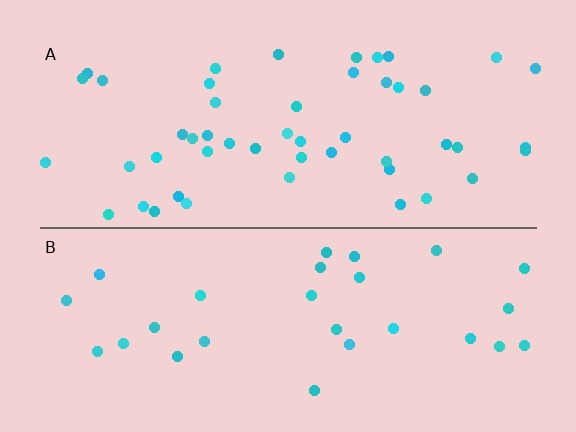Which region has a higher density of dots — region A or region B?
A (the top).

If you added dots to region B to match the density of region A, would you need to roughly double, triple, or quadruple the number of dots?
Approximately double.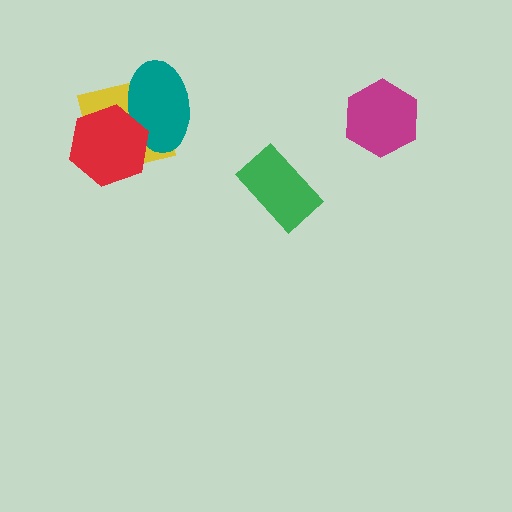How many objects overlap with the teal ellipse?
2 objects overlap with the teal ellipse.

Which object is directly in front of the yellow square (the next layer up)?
The teal ellipse is directly in front of the yellow square.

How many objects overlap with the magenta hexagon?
0 objects overlap with the magenta hexagon.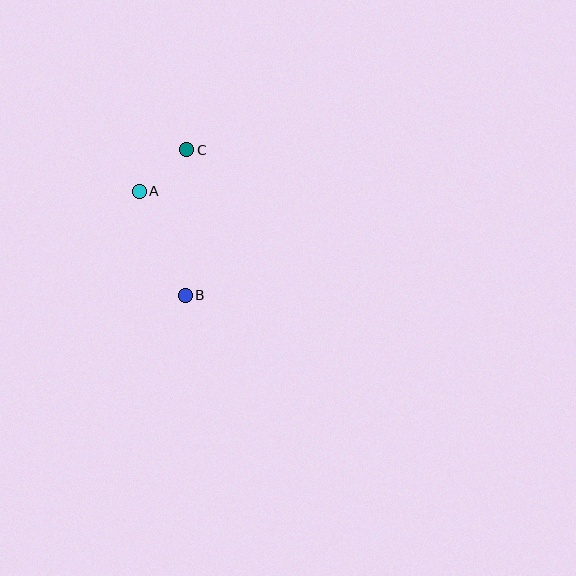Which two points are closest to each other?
Points A and C are closest to each other.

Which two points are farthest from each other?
Points B and C are farthest from each other.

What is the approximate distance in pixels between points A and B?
The distance between A and B is approximately 113 pixels.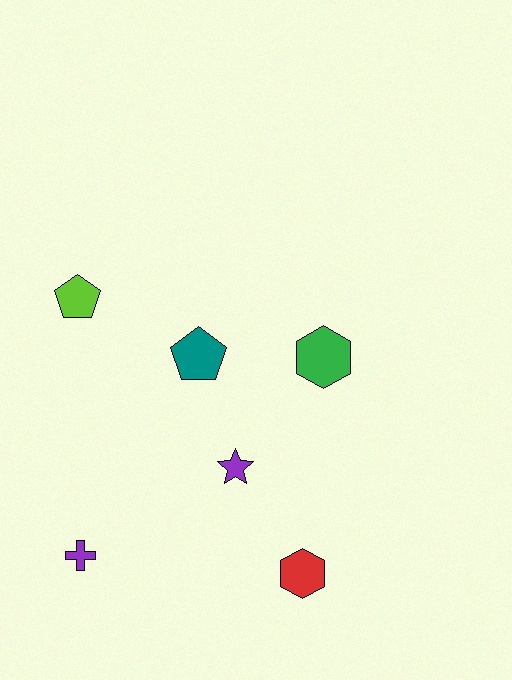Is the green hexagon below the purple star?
No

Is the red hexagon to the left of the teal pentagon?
No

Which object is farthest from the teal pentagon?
The red hexagon is farthest from the teal pentagon.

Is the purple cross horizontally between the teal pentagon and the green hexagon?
No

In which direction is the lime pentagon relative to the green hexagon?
The lime pentagon is to the left of the green hexagon.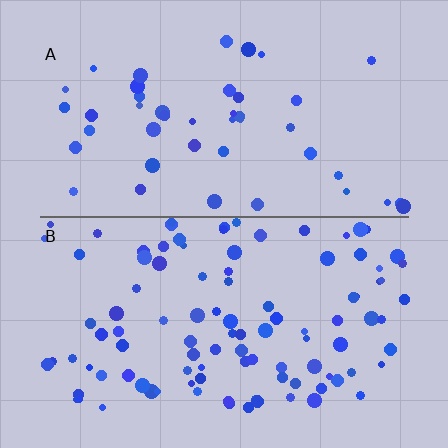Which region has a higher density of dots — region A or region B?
B (the bottom).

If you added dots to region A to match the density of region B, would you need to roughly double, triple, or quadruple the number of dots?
Approximately double.